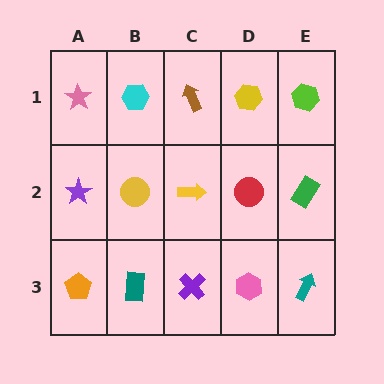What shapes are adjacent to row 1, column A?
A purple star (row 2, column A), a cyan hexagon (row 1, column B).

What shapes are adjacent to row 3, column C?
A yellow arrow (row 2, column C), a teal rectangle (row 3, column B), a pink hexagon (row 3, column D).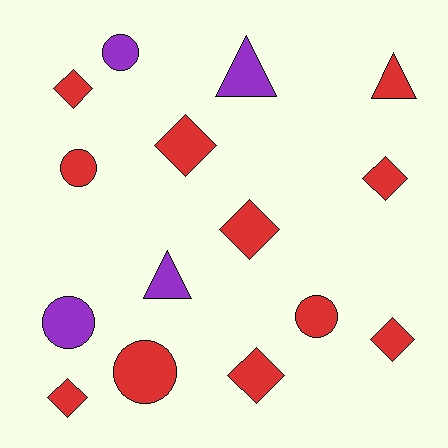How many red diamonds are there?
There are 7 red diamonds.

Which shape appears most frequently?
Diamond, with 7 objects.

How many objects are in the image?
There are 15 objects.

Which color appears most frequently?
Red, with 11 objects.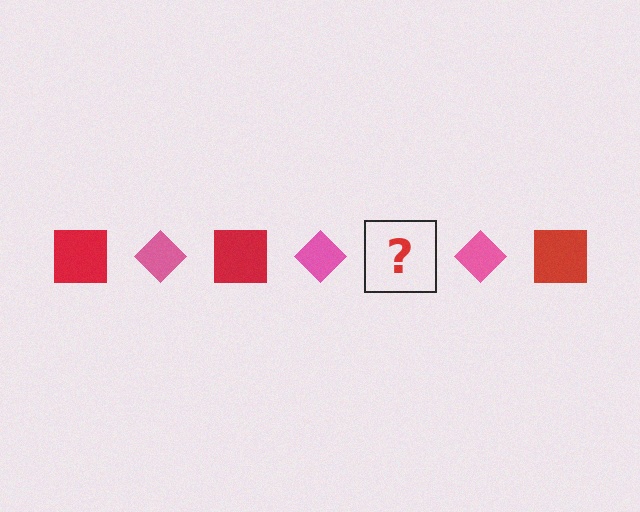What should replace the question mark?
The question mark should be replaced with a red square.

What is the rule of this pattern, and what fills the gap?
The rule is that the pattern alternates between red square and pink diamond. The gap should be filled with a red square.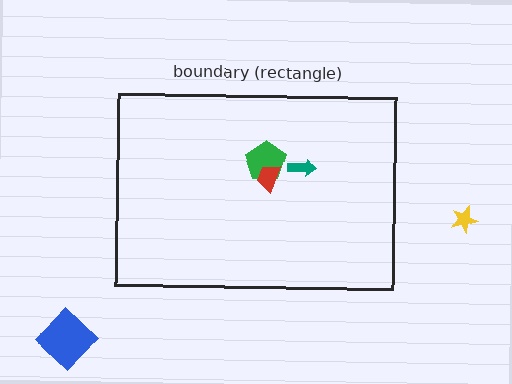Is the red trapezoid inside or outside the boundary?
Inside.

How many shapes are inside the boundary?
3 inside, 2 outside.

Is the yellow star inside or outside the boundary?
Outside.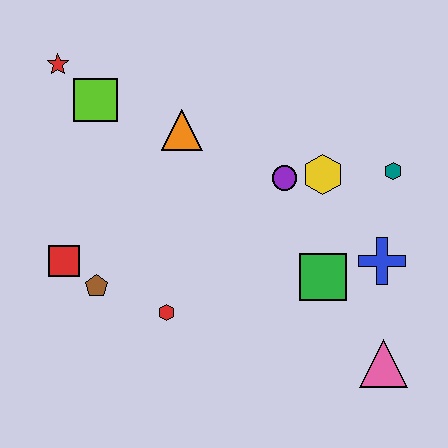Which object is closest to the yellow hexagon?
The purple circle is closest to the yellow hexagon.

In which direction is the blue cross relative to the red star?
The blue cross is to the right of the red star.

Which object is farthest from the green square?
The red star is farthest from the green square.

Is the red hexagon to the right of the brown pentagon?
Yes